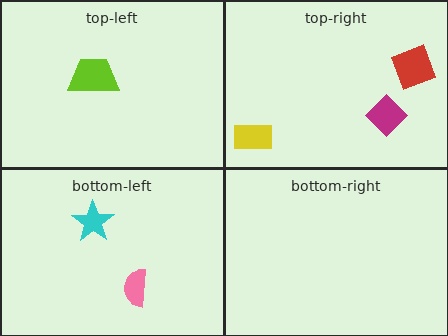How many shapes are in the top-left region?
1.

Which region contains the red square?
The top-right region.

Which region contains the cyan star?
The bottom-left region.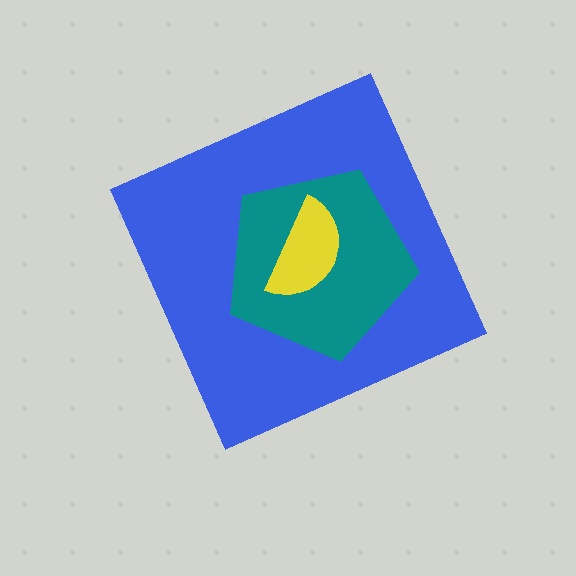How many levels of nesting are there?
3.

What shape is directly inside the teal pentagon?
The yellow semicircle.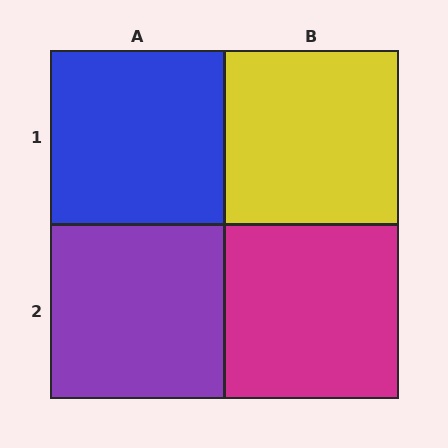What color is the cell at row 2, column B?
Magenta.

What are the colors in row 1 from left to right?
Blue, yellow.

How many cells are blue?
1 cell is blue.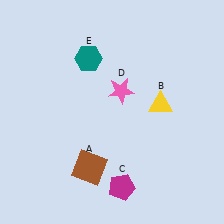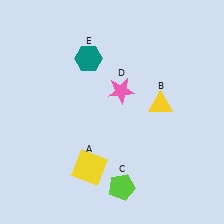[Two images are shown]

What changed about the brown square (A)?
In Image 1, A is brown. In Image 2, it changed to yellow.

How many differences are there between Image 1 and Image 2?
There are 2 differences between the two images.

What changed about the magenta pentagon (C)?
In Image 1, C is magenta. In Image 2, it changed to lime.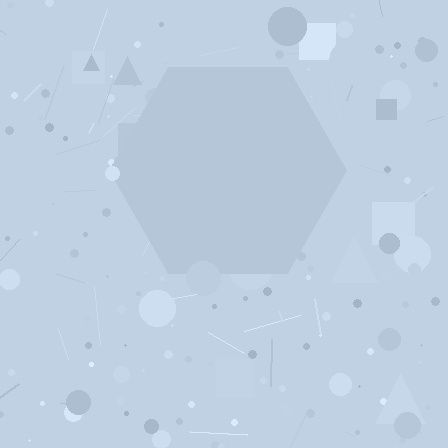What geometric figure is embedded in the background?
A hexagon is embedded in the background.